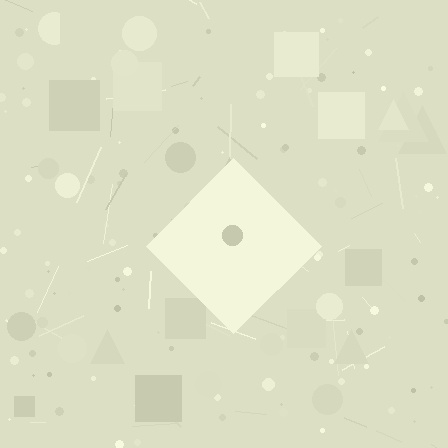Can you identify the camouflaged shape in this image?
The camouflaged shape is a diamond.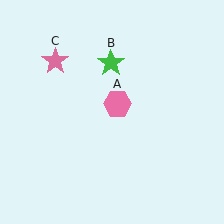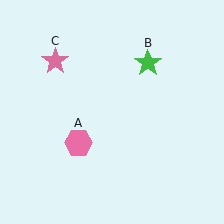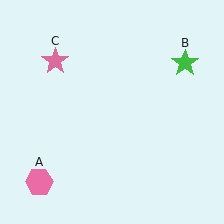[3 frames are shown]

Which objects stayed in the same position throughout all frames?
Pink star (object C) remained stationary.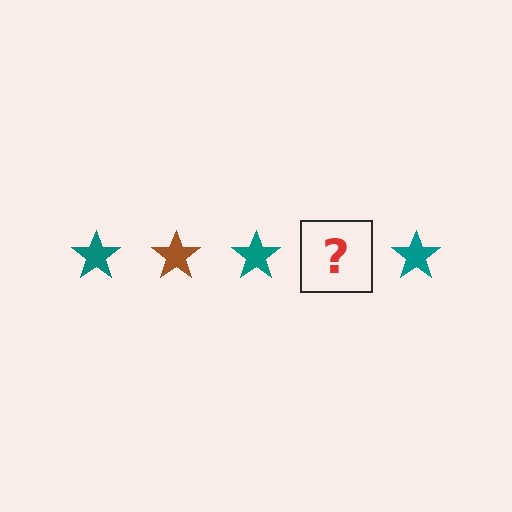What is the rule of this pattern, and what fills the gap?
The rule is that the pattern cycles through teal, brown stars. The gap should be filled with a brown star.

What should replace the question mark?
The question mark should be replaced with a brown star.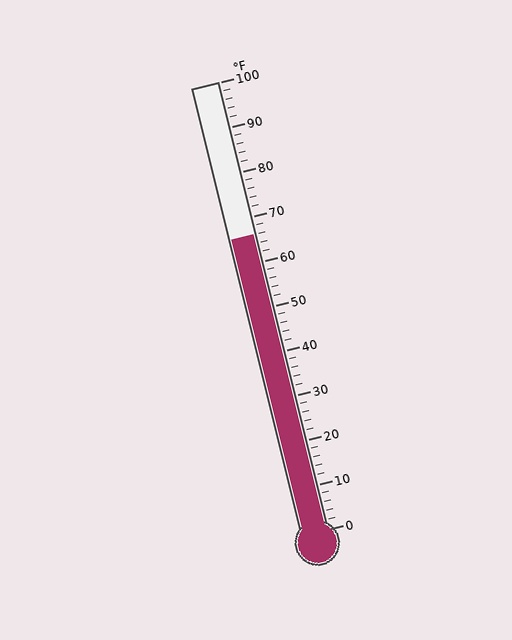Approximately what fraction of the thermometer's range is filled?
The thermometer is filled to approximately 65% of its range.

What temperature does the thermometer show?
The thermometer shows approximately 66°F.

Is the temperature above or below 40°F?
The temperature is above 40°F.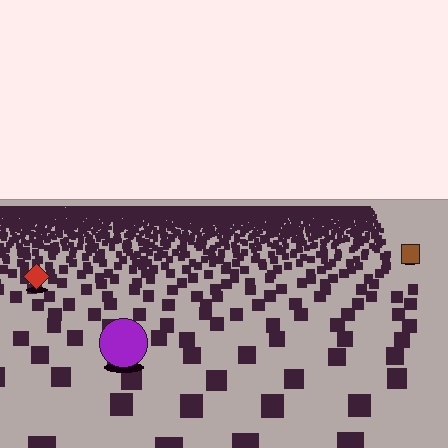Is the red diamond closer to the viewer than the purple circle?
No. The purple circle is closer — you can tell from the texture gradient: the ground texture is coarser near it.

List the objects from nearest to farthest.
From nearest to farthest: the purple circle, the red diamond, the brown square.